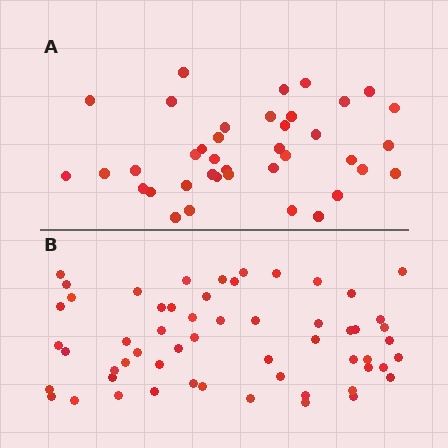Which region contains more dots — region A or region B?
Region B (the bottom region) has more dots.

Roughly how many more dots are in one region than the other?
Region B has approximately 20 more dots than region A.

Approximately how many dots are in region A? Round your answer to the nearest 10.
About 40 dots. (The exact count is 39, which rounds to 40.)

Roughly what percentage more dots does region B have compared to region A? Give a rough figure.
About 45% more.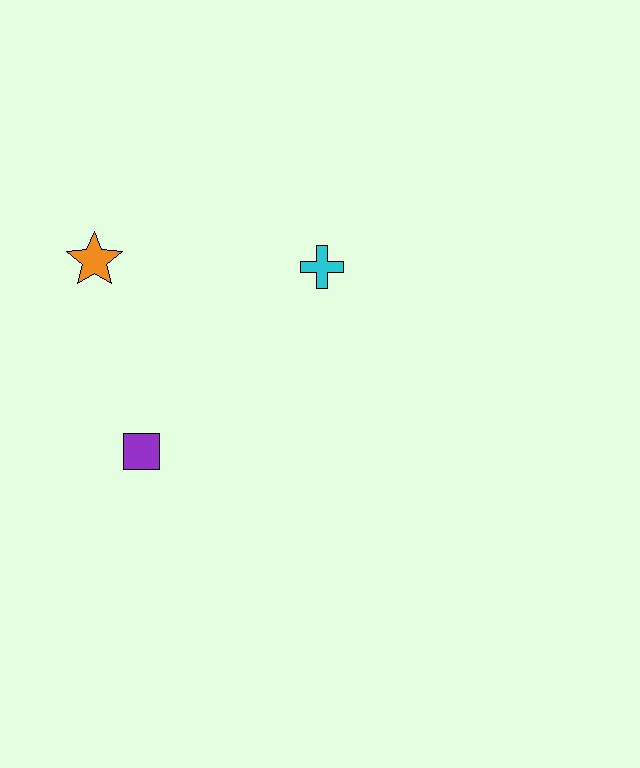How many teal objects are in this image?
There are no teal objects.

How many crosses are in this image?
There is 1 cross.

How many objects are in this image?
There are 3 objects.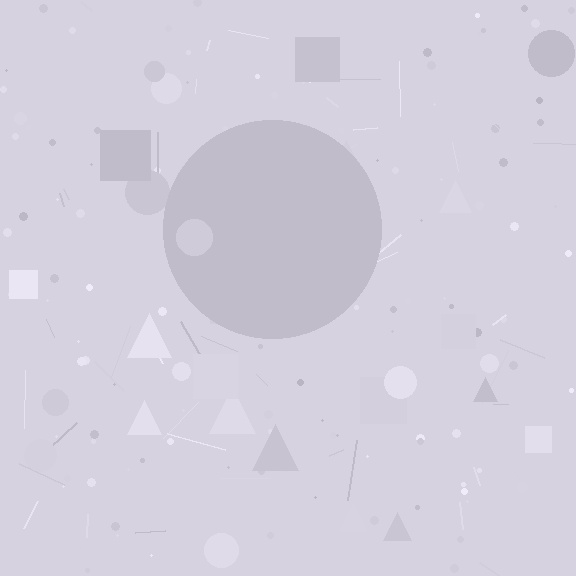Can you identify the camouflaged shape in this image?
The camouflaged shape is a circle.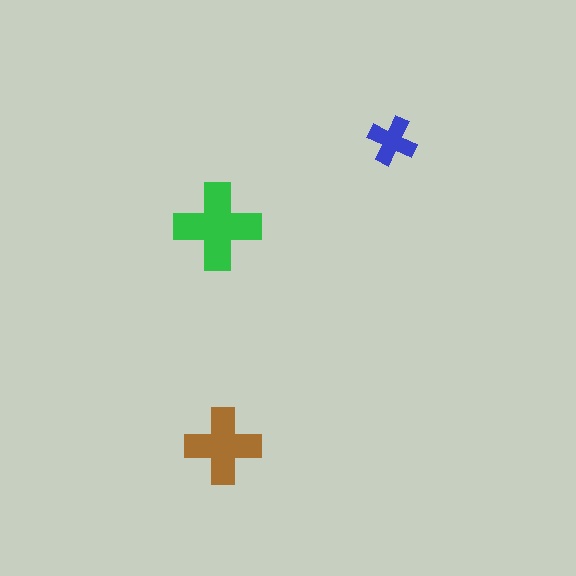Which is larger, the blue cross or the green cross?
The green one.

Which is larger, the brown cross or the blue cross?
The brown one.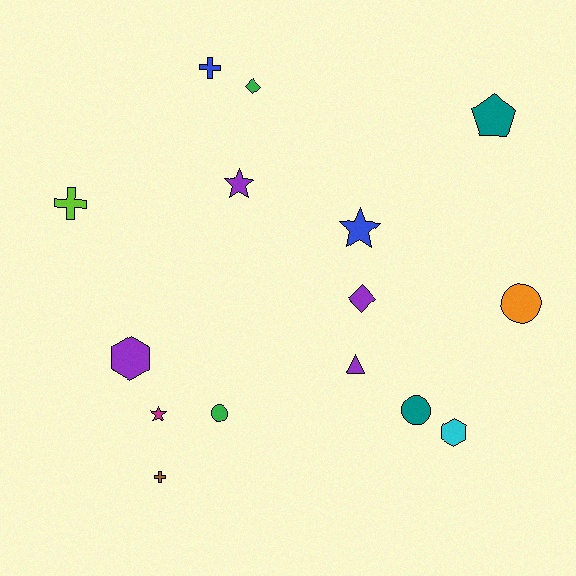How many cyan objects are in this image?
There is 1 cyan object.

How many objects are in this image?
There are 15 objects.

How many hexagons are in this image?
There are 2 hexagons.